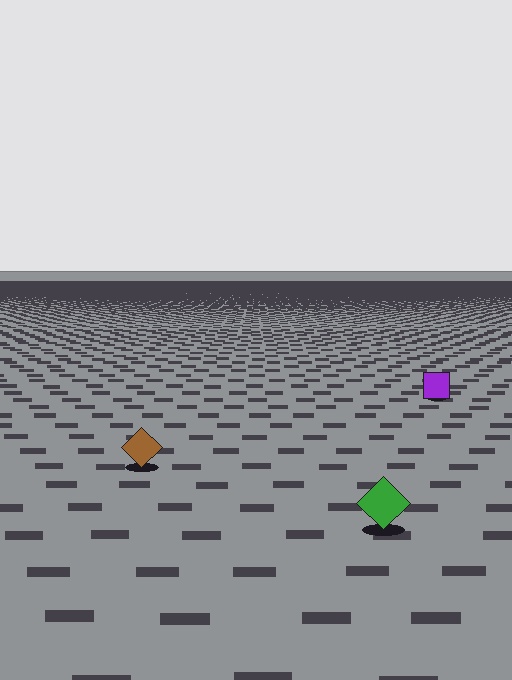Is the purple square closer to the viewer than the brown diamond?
No. The brown diamond is closer — you can tell from the texture gradient: the ground texture is coarser near it.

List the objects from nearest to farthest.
From nearest to farthest: the green diamond, the brown diamond, the purple square.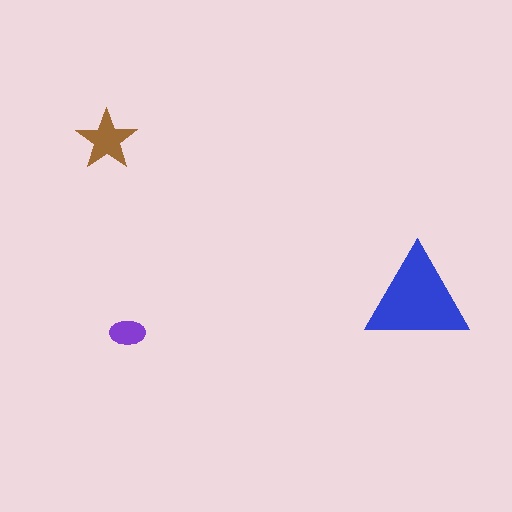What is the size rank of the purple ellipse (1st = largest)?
3rd.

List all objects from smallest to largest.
The purple ellipse, the brown star, the blue triangle.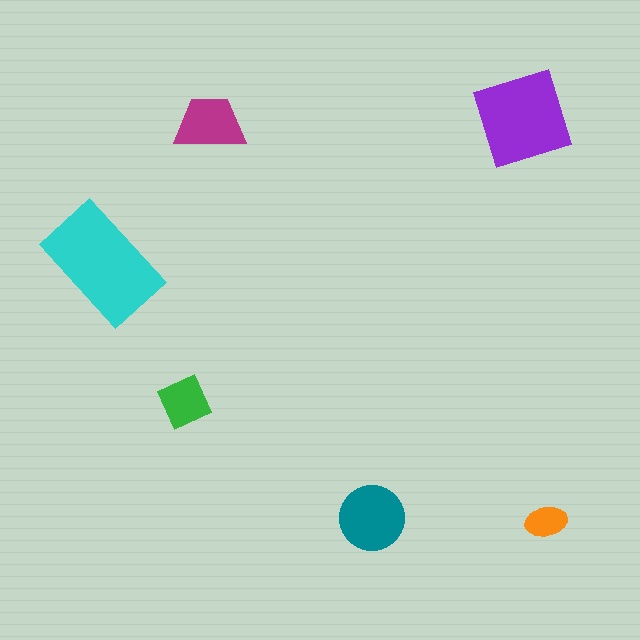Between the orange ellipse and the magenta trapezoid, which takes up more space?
The magenta trapezoid.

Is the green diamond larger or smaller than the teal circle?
Smaller.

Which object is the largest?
The cyan rectangle.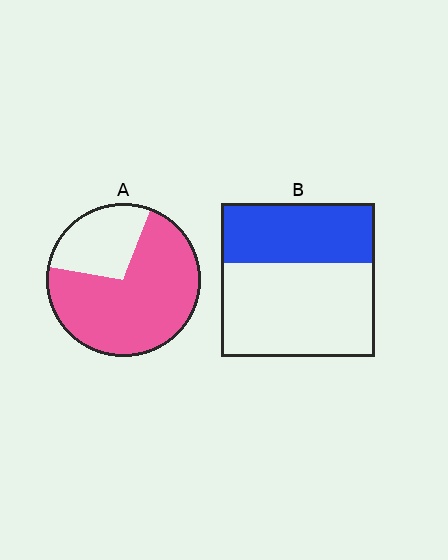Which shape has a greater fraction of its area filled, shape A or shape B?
Shape A.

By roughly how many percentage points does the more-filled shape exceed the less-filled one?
By roughly 35 percentage points (A over B).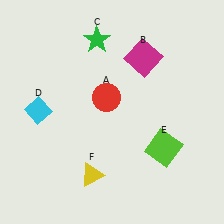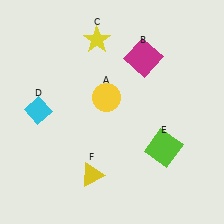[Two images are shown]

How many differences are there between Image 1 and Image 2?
There are 2 differences between the two images.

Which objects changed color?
A changed from red to yellow. C changed from green to yellow.